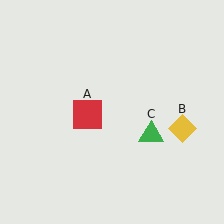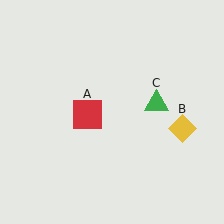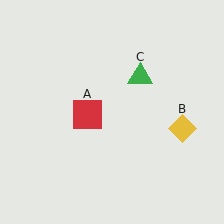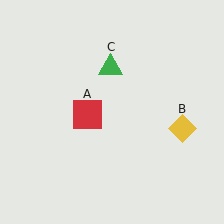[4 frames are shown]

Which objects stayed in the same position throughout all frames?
Red square (object A) and yellow diamond (object B) remained stationary.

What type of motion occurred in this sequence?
The green triangle (object C) rotated counterclockwise around the center of the scene.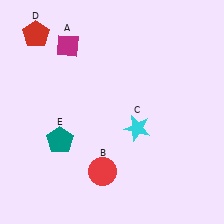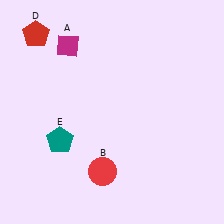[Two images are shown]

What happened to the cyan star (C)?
The cyan star (C) was removed in Image 2. It was in the bottom-right area of Image 1.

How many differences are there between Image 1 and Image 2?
There is 1 difference between the two images.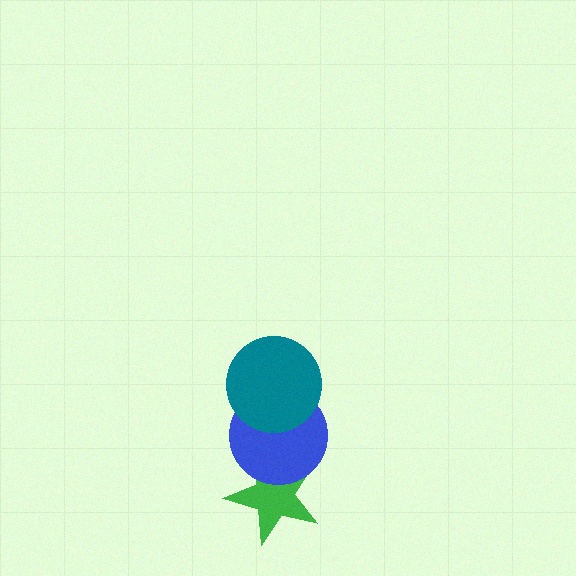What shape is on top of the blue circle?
The teal circle is on top of the blue circle.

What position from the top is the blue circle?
The blue circle is 2nd from the top.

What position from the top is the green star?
The green star is 3rd from the top.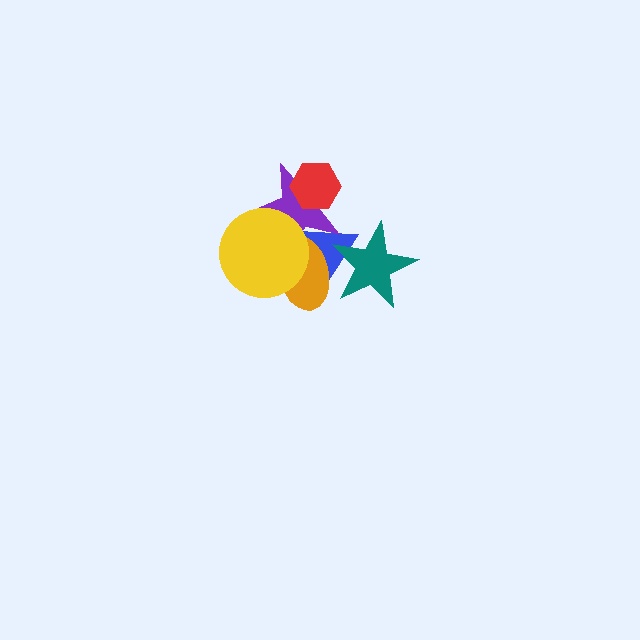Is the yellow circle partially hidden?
No, no other shape covers it.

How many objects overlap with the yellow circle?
3 objects overlap with the yellow circle.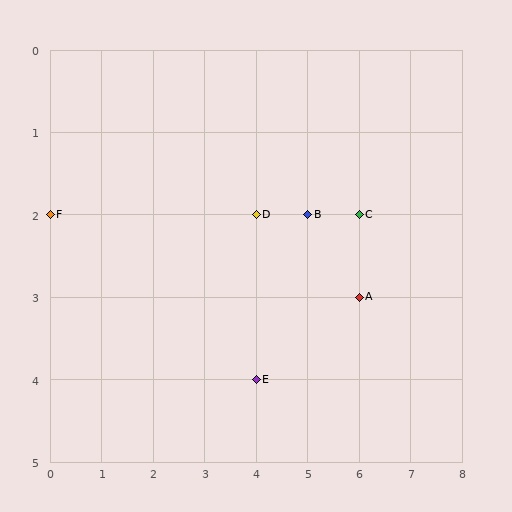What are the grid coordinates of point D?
Point D is at grid coordinates (4, 2).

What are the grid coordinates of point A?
Point A is at grid coordinates (6, 3).